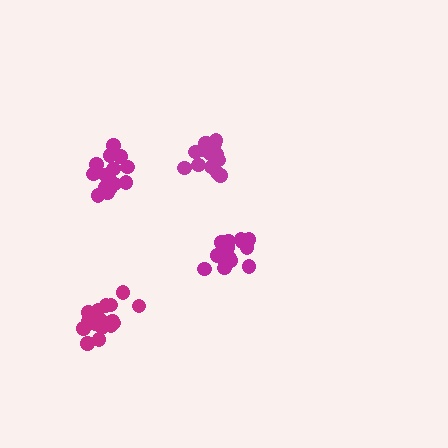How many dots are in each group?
Group 1: 16 dots, Group 2: 16 dots, Group 3: 18 dots, Group 4: 15 dots (65 total).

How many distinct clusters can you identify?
There are 4 distinct clusters.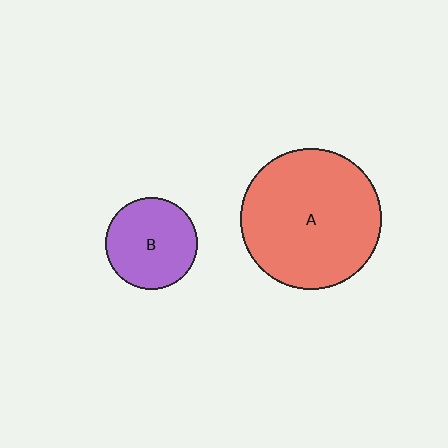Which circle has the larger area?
Circle A (red).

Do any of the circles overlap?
No, none of the circles overlap.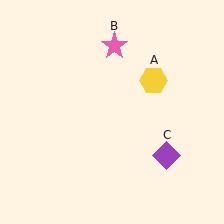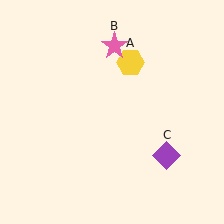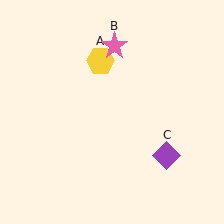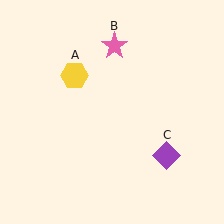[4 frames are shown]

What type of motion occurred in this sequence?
The yellow hexagon (object A) rotated counterclockwise around the center of the scene.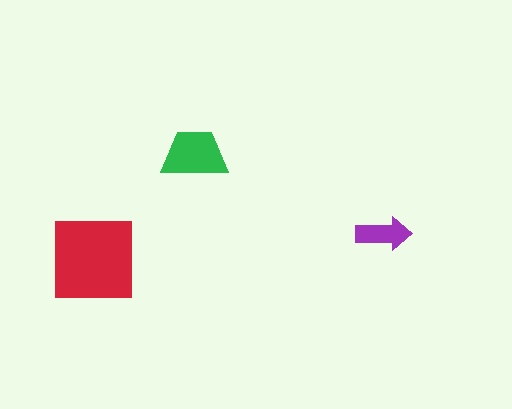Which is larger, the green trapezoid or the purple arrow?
The green trapezoid.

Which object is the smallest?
The purple arrow.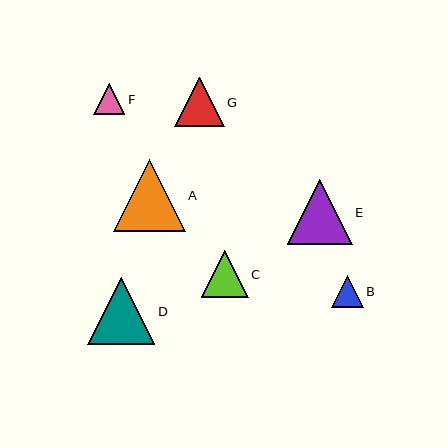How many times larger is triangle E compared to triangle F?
Triangle E is approximately 2.1 times the size of triangle F.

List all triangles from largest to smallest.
From largest to smallest: A, D, E, G, C, B, F.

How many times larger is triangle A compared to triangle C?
Triangle A is approximately 1.5 times the size of triangle C.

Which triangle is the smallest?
Triangle F is the smallest with a size of approximately 31 pixels.